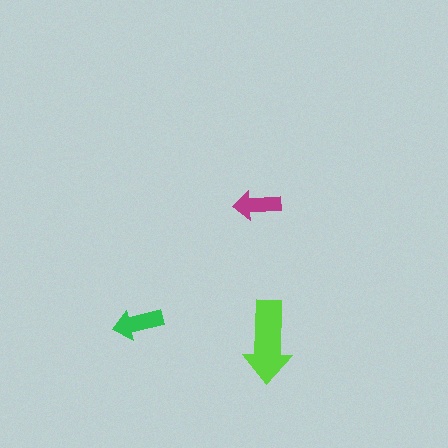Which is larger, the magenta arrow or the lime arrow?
The lime one.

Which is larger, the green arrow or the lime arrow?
The lime one.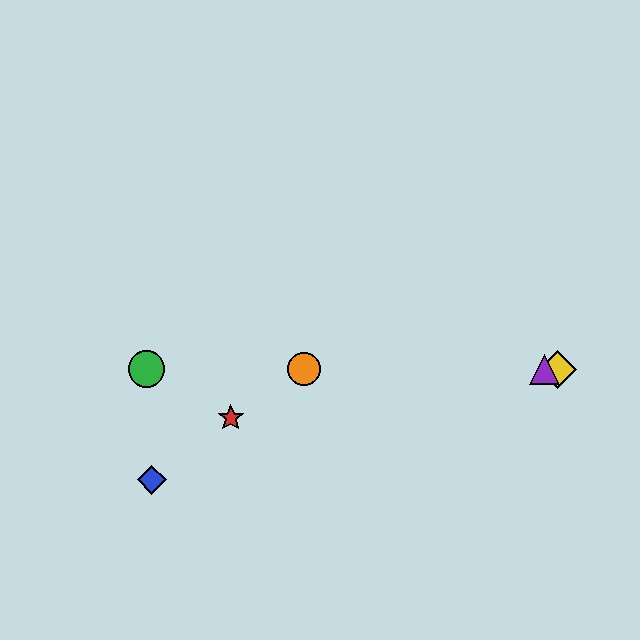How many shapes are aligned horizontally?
4 shapes (the green circle, the yellow diamond, the purple triangle, the orange circle) are aligned horizontally.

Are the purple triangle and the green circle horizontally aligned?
Yes, both are at y≈369.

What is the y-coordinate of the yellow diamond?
The yellow diamond is at y≈369.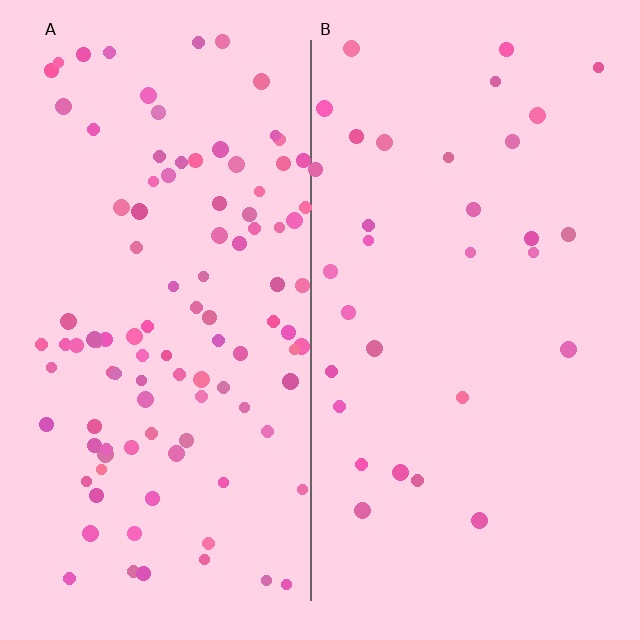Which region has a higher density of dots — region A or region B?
A (the left).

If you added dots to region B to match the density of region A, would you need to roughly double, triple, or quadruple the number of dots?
Approximately triple.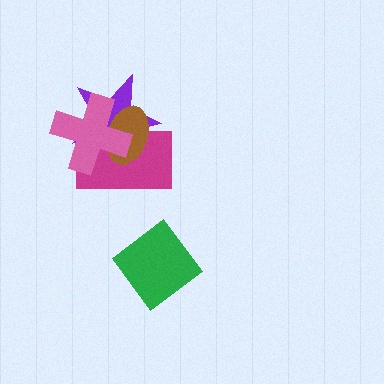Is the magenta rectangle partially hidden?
Yes, it is partially covered by another shape.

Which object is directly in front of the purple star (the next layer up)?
The magenta rectangle is directly in front of the purple star.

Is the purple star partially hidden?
Yes, it is partially covered by another shape.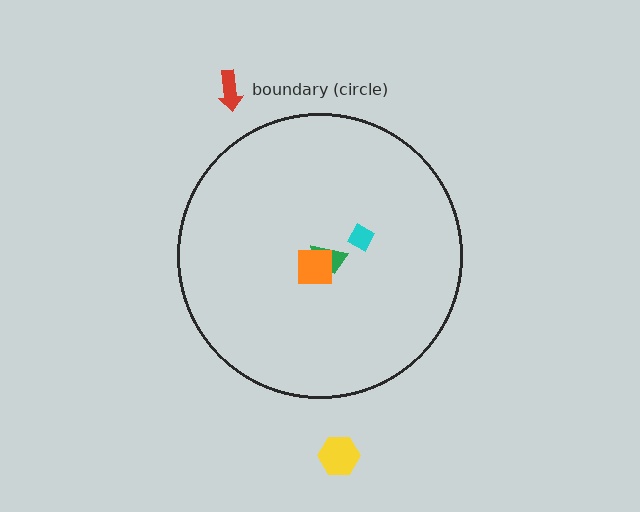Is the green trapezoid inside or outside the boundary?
Inside.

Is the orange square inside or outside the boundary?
Inside.